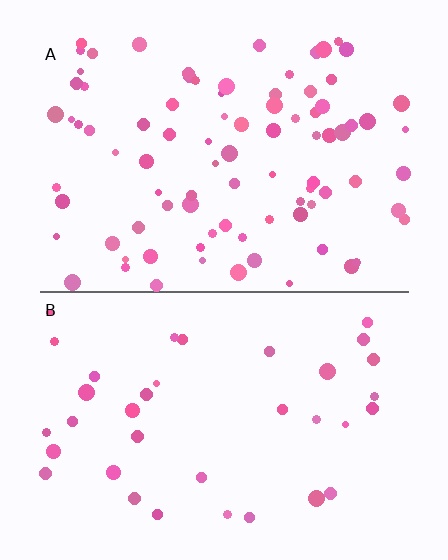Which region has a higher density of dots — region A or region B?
A (the top).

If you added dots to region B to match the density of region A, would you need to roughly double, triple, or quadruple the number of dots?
Approximately double.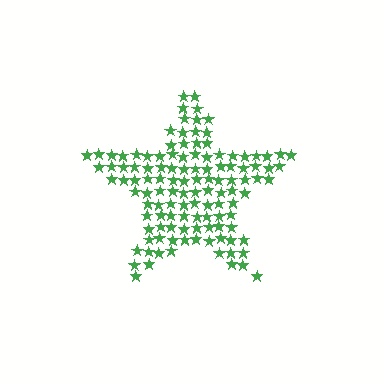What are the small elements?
The small elements are stars.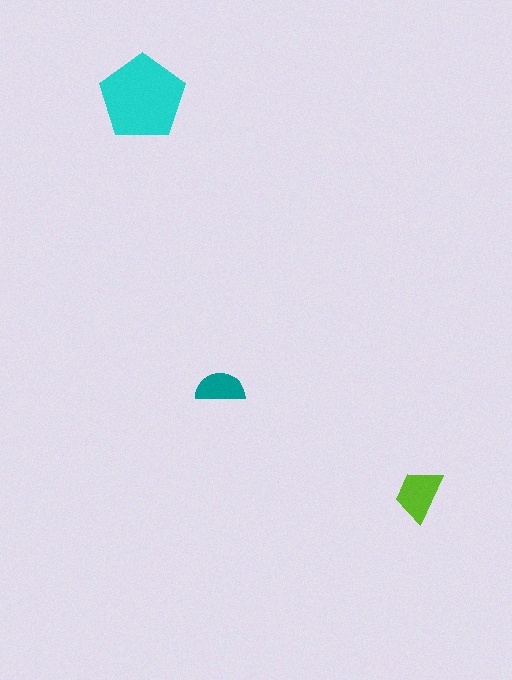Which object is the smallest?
The teal semicircle.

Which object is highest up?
The cyan pentagon is topmost.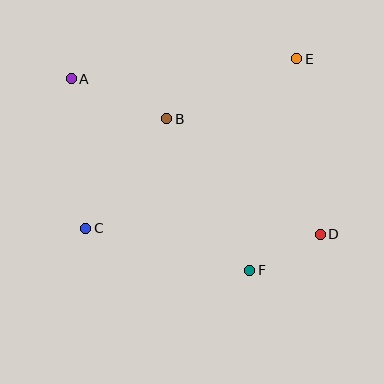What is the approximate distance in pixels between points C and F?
The distance between C and F is approximately 169 pixels.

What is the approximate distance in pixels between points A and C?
The distance between A and C is approximately 150 pixels.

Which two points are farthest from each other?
Points A and D are farthest from each other.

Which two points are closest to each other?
Points D and F are closest to each other.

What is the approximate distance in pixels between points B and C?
The distance between B and C is approximately 136 pixels.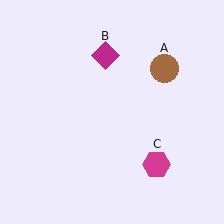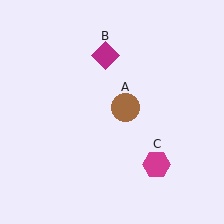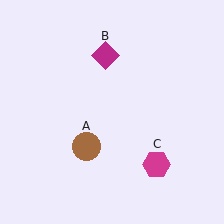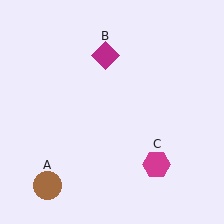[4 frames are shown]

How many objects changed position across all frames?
1 object changed position: brown circle (object A).